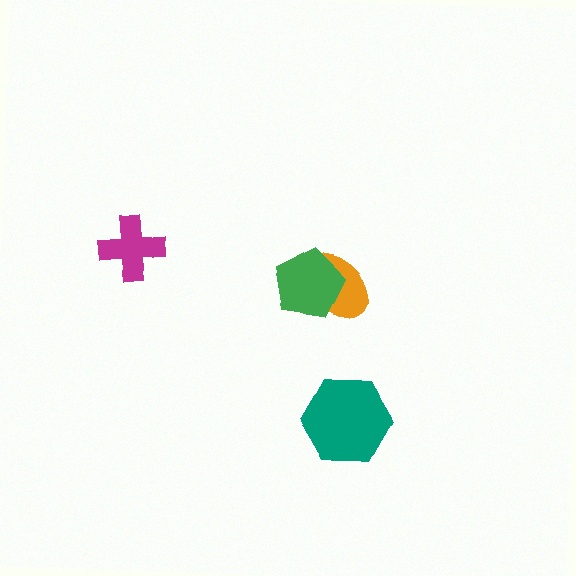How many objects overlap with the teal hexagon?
0 objects overlap with the teal hexagon.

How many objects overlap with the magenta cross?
0 objects overlap with the magenta cross.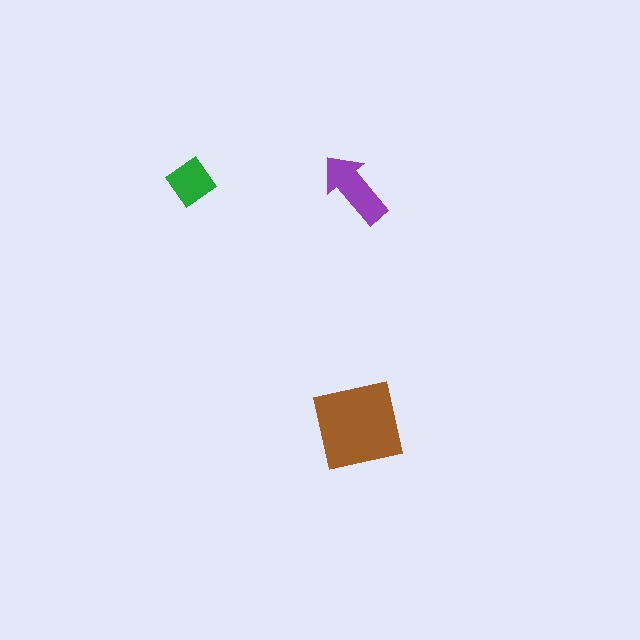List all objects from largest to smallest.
The brown square, the purple arrow, the green diamond.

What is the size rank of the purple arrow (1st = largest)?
2nd.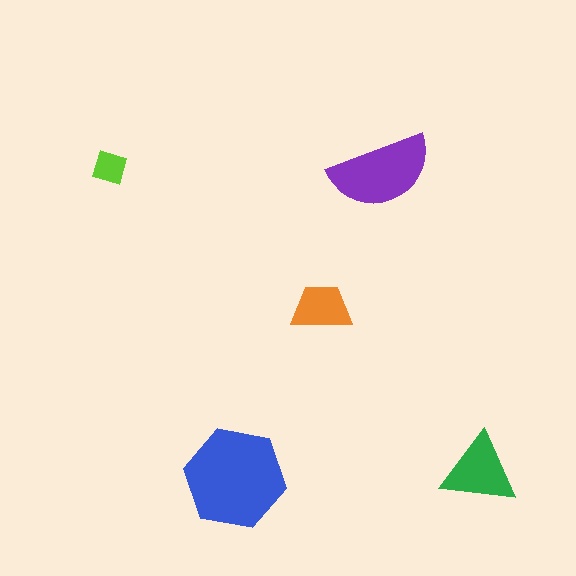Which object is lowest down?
The blue hexagon is bottommost.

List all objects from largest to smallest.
The blue hexagon, the purple semicircle, the green triangle, the orange trapezoid, the lime square.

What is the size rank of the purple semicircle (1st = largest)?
2nd.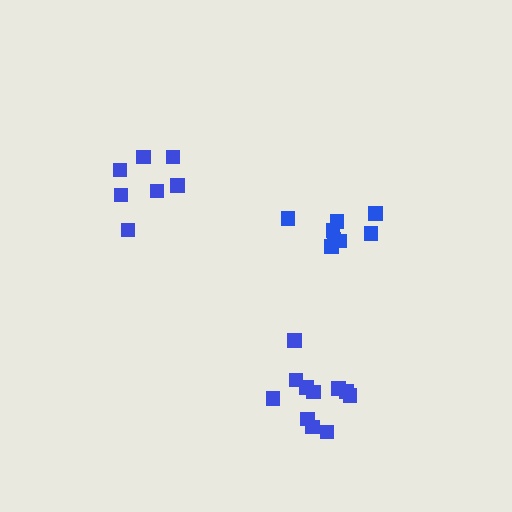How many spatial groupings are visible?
There are 3 spatial groupings.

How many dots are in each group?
Group 1: 11 dots, Group 2: 8 dots, Group 3: 7 dots (26 total).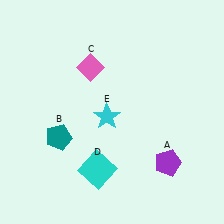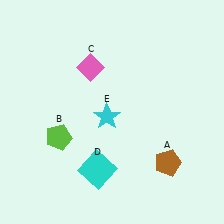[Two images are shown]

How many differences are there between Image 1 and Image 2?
There are 2 differences between the two images.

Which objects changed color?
A changed from purple to brown. B changed from teal to lime.